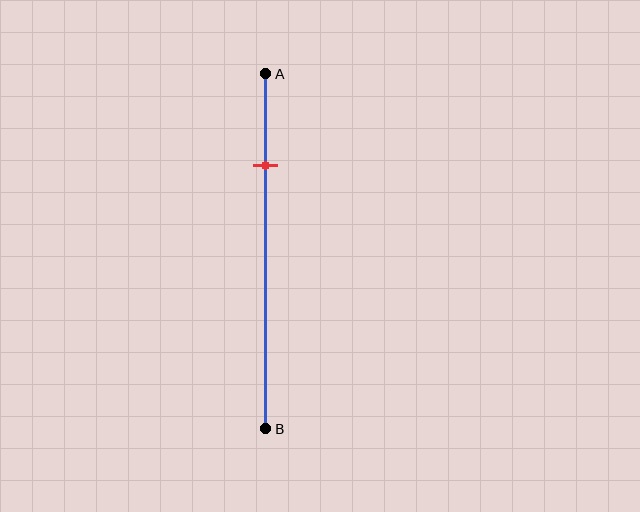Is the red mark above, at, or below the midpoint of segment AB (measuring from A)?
The red mark is above the midpoint of segment AB.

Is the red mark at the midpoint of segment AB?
No, the mark is at about 25% from A, not at the 50% midpoint.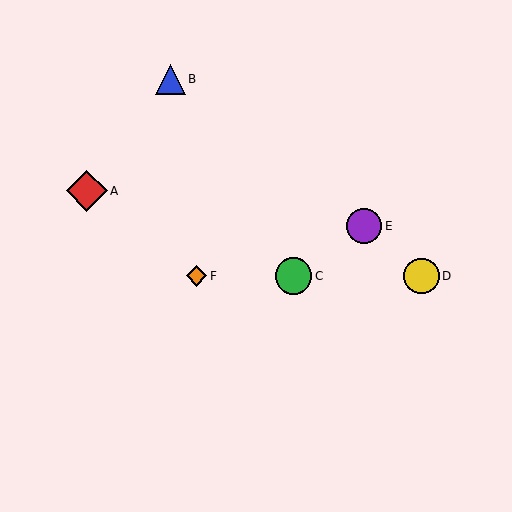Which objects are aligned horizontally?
Objects C, D, F are aligned horizontally.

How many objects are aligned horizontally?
3 objects (C, D, F) are aligned horizontally.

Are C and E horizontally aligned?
No, C is at y≈276 and E is at y≈226.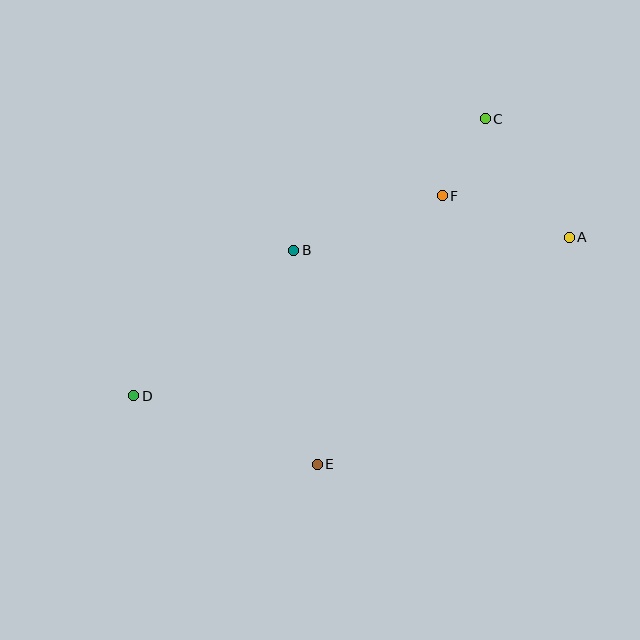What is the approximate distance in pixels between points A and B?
The distance between A and B is approximately 276 pixels.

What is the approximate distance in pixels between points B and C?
The distance between B and C is approximately 232 pixels.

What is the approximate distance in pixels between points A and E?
The distance between A and E is approximately 339 pixels.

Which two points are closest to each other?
Points C and F are closest to each other.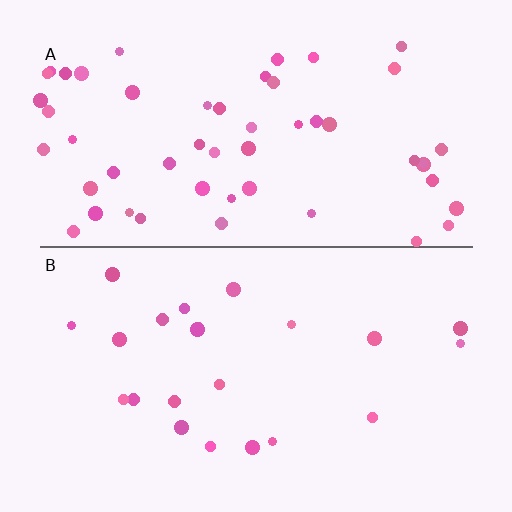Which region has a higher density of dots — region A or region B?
A (the top).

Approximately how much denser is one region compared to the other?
Approximately 2.3× — region A over region B.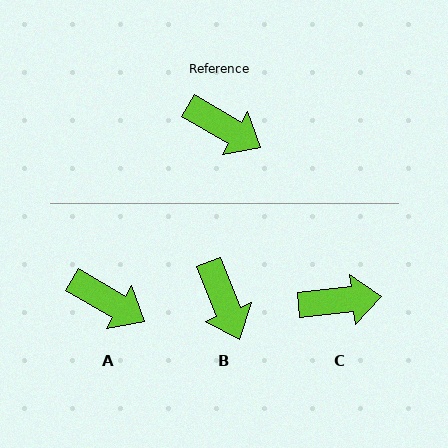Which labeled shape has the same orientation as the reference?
A.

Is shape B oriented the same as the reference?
No, it is off by about 38 degrees.